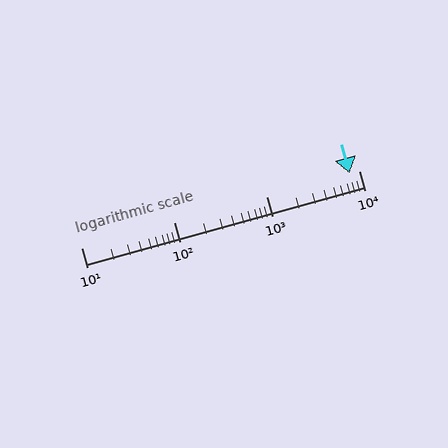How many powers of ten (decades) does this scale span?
The scale spans 3 decades, from 10 to 10000.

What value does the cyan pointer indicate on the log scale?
The pointer indicates approximately 8000.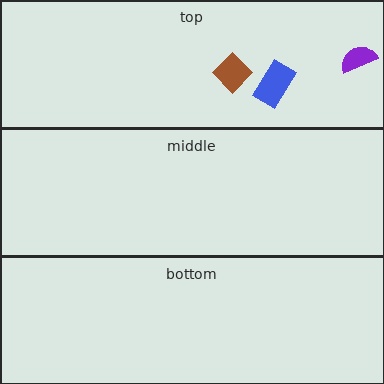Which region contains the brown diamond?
The top region.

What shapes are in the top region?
The blue rectangle, the brown diamond, the purple semicircle.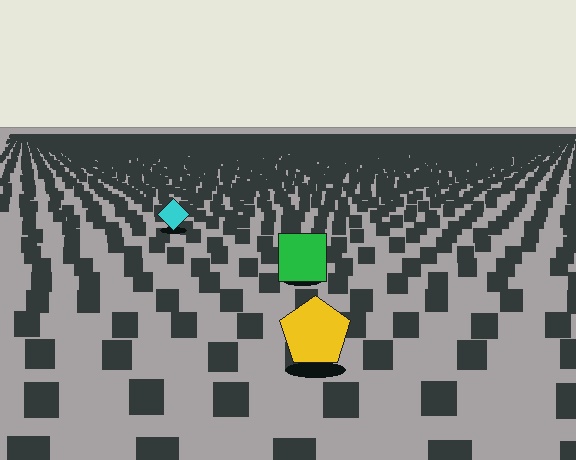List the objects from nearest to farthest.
From nearest to farthest: the yellow pentagon, the green square, the cyan diamond.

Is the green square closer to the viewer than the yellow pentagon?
No. The yellow pentagon is closer — you can tell from the texture gradient: the ground texture is coarser near it.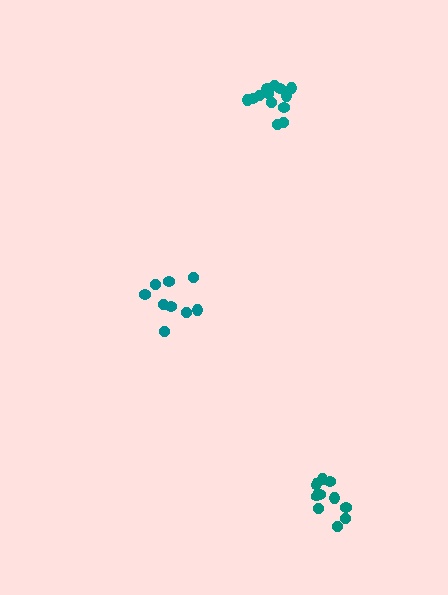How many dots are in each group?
Group 1: 13 dots, Group 2: 9 dots, Group 3: 10 dots (32 total).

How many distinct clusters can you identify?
There are 3 distinct clusters.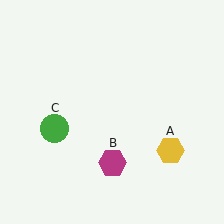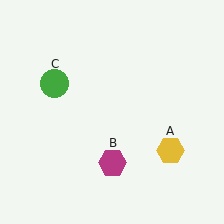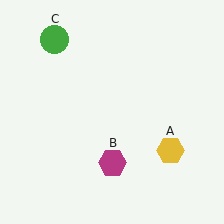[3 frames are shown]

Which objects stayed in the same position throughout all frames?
Yellow hexagon (object A) and magenta hexagon (object B) remained stationary.